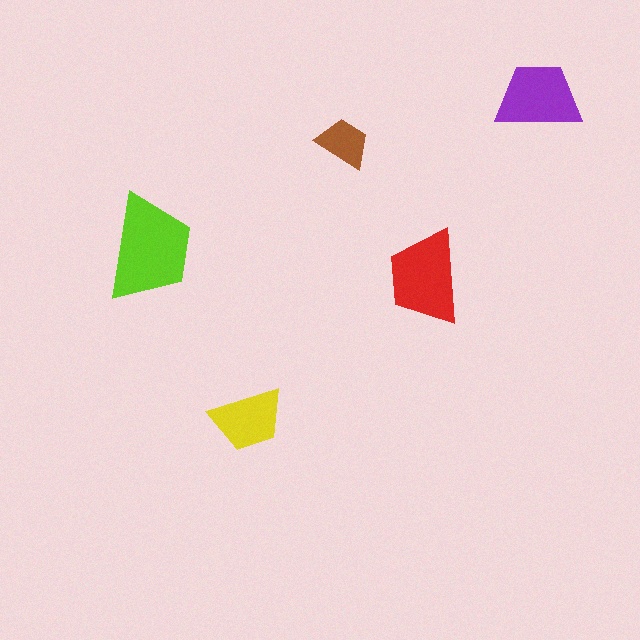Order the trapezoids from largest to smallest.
the lime one, the red one, the purple one, the yellow one, the brown one.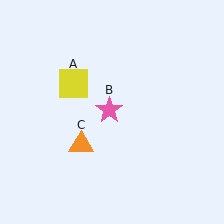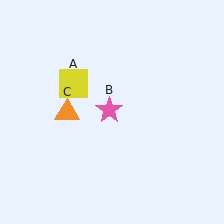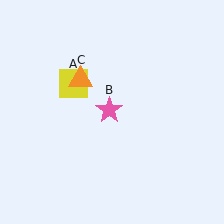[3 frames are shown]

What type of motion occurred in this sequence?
The orange triangle (object C) rotated clockwise around the center of the scene.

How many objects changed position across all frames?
1 object changed position: orange triangle (object C).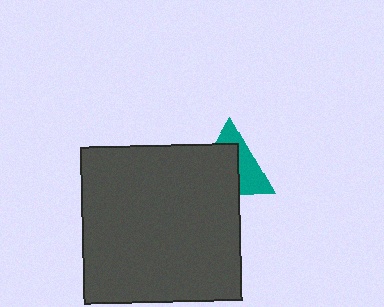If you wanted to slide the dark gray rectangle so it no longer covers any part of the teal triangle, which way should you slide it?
Slide it toward the lower-left — that is the most direct way to separate the two shapes.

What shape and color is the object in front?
The object in front is a dark gray rectangle.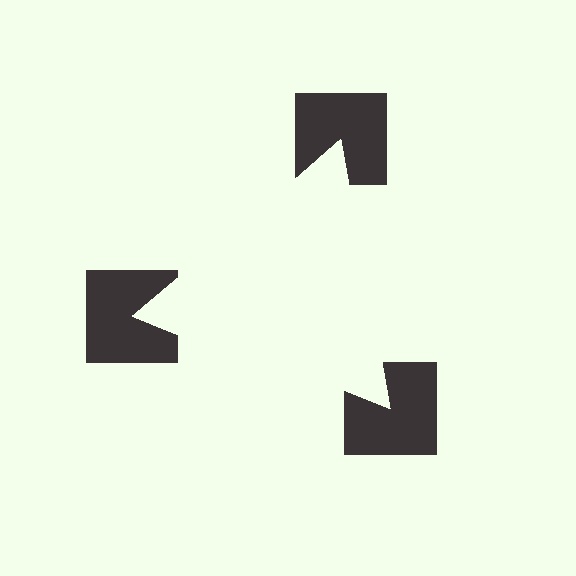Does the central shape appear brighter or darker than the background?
It typically appears slightly brighter than the background, even though no actual brightness change is drawn.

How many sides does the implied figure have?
3 sides.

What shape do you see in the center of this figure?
An illusory triangle — its edges are inferred from the aligned wedge cuts in the notched squares, not physically drawn.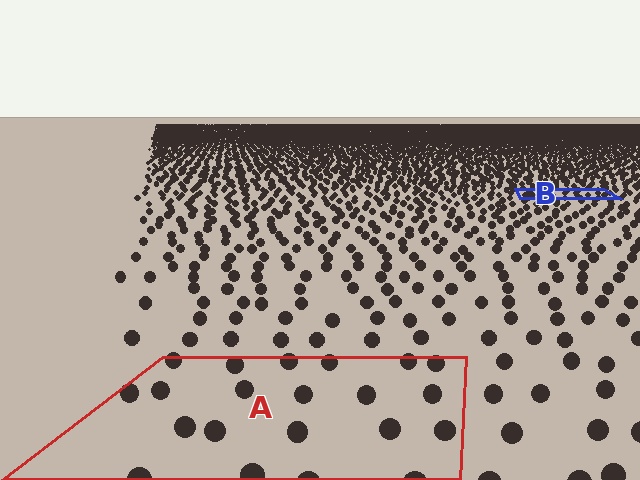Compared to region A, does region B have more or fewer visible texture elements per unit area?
Region B has more texture elements per unit area — they are packed more densely because it is farther away.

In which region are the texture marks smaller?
The texture marks are smaller in region B, because it is farther away.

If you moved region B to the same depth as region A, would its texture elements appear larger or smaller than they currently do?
They would appear larger. At a closer depth, the same texture elements are projected at a bigger on-screen size.